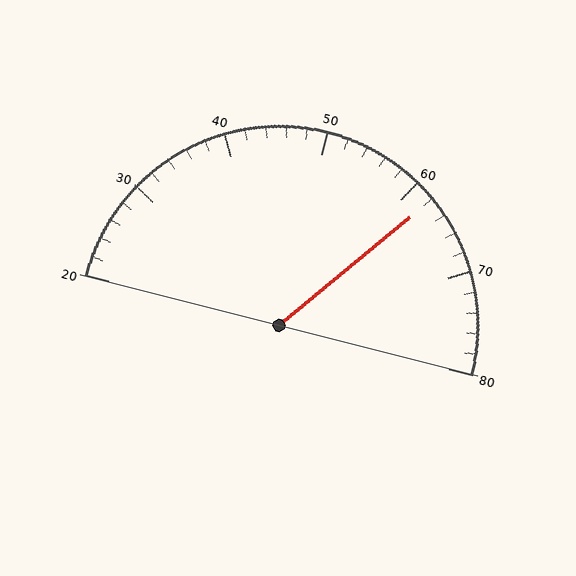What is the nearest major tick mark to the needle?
The nearest major tick mark is 60.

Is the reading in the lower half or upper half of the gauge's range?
The reading is in the upper half of the range (20 to 80).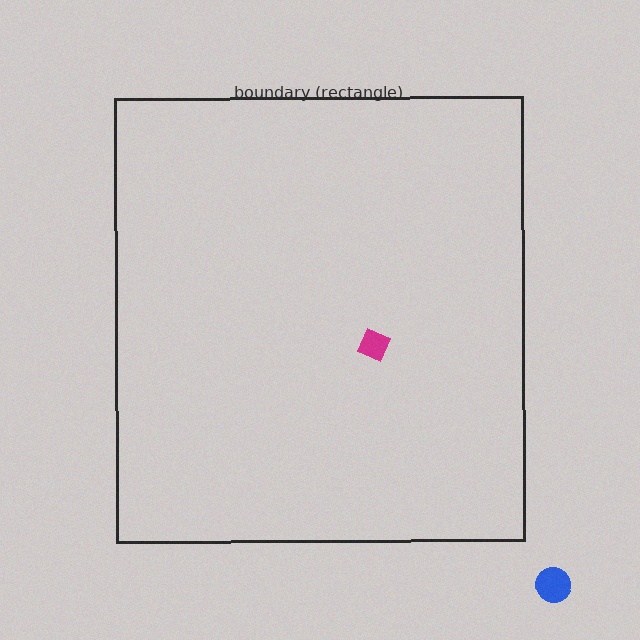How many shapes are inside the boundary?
1 inside, 1 outside.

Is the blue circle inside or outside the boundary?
Outside.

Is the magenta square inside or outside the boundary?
Inside.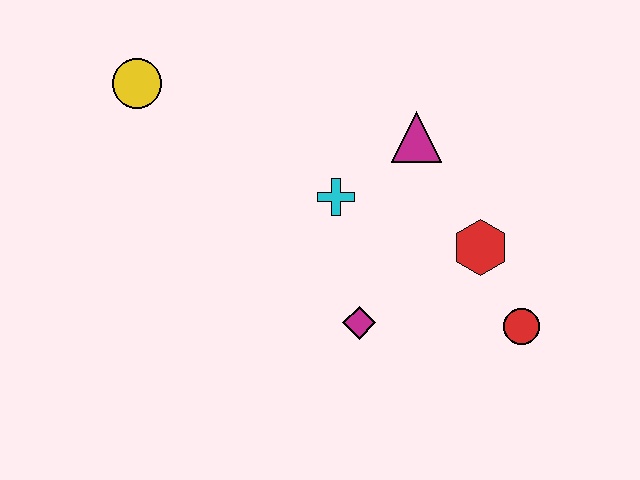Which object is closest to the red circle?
The red hexagon is closest to the red circle.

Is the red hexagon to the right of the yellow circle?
Yes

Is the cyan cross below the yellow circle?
Yes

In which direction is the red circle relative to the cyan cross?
The red circle is to the right of the cyan cross.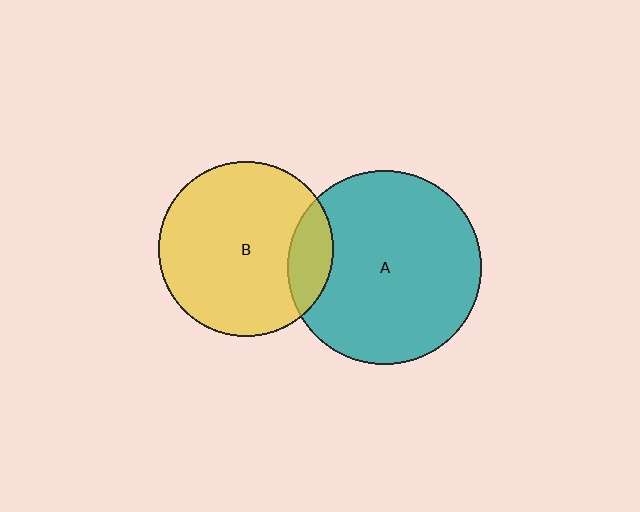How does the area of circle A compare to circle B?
Approximately 1.2 times.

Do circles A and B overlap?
Yes.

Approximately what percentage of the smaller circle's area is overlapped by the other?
Approximately 15%.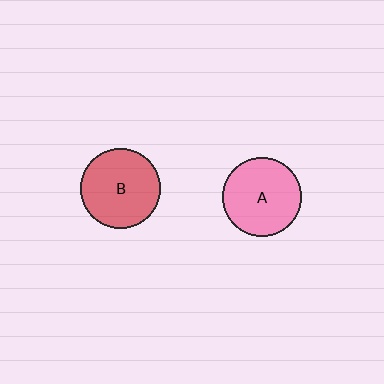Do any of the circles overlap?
No, none of the circles overlap.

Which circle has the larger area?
Circle B (red).